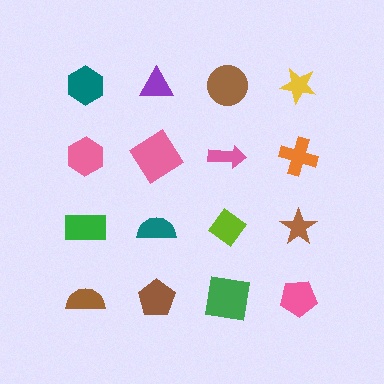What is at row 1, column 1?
A teal hexagon.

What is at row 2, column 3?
A pink arrow.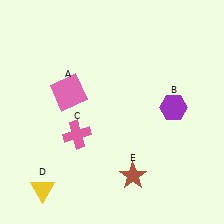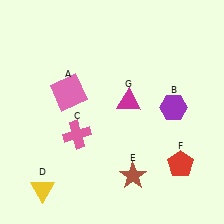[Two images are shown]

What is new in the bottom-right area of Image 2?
A red pentagon (F) was added in the bottom-right area of Image 2.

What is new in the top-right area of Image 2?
A magenta triangle (G) was added in the top-right area of Image 2.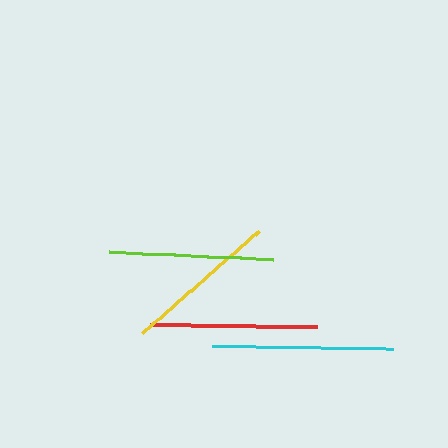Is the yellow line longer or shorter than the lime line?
The lime line is longer than the yellow line.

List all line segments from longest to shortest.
From longest to shortest: cyan, red, lime, yellow.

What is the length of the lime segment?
The lime segment is approximately 166 pixels long.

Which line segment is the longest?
The cyan line is the longest at approximately 181 pixels.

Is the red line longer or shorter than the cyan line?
The cyan line is longer than the red line.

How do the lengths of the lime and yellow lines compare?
The lime and yellow lines are approximately the same length.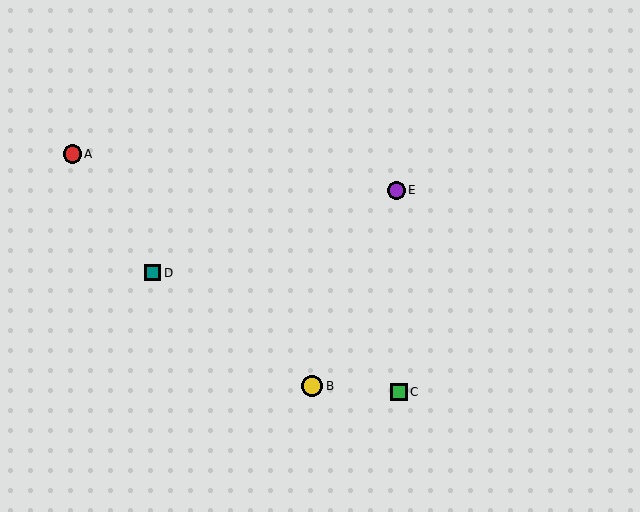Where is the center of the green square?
The center of the green square is at (399, 392).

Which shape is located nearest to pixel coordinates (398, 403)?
The green square (labeled C) at (399, 392) is nearest to that location.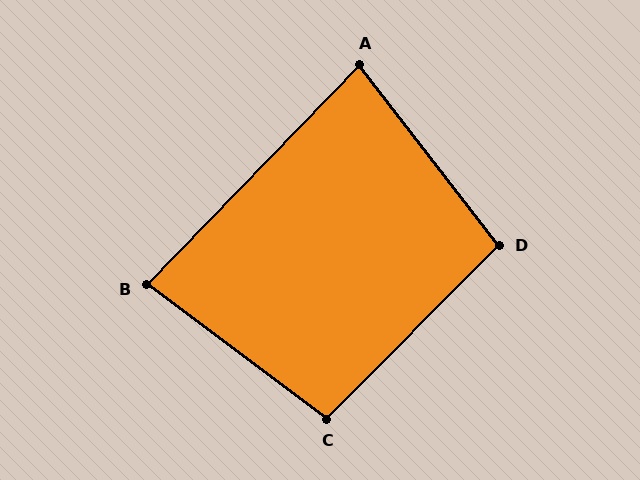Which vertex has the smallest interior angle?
A, at approximately 82 degrees.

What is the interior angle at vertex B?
Approximately 83 degrees (acute).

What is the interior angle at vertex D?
Approximately 97 degrees (obtuse).